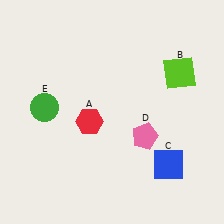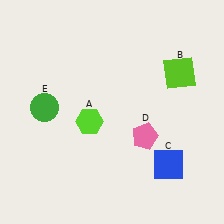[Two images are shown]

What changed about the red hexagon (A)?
In Image 1, A is red. In Image 2, it changed to lime.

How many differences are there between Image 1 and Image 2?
There is 1 difference between the two images.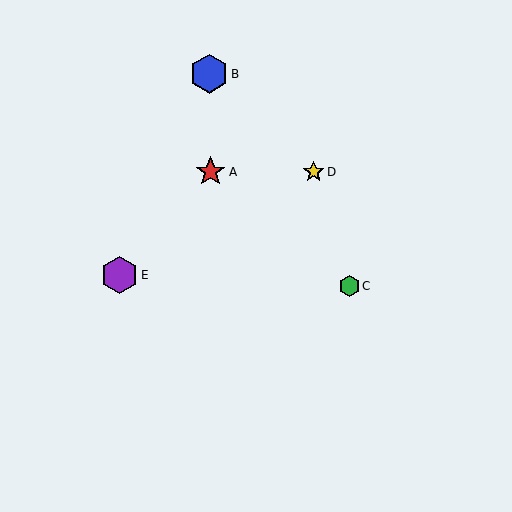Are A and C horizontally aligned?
No, A is at y≈172 and C is at y≈286.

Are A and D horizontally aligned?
Yes, both are at y≈172.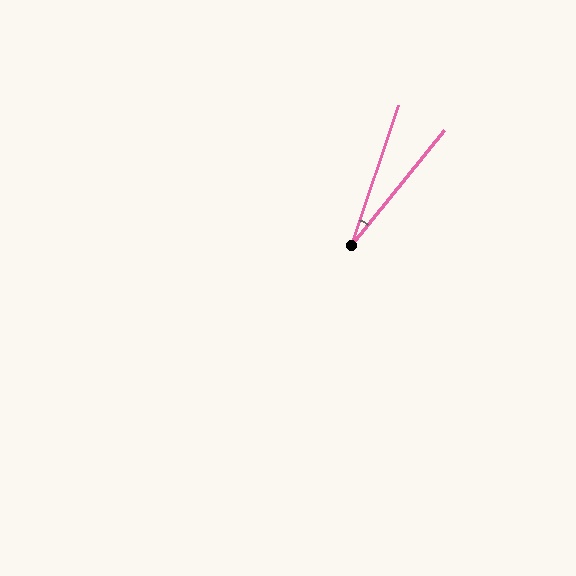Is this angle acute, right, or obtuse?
It is acute.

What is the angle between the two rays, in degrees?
Approximately 20 degrees.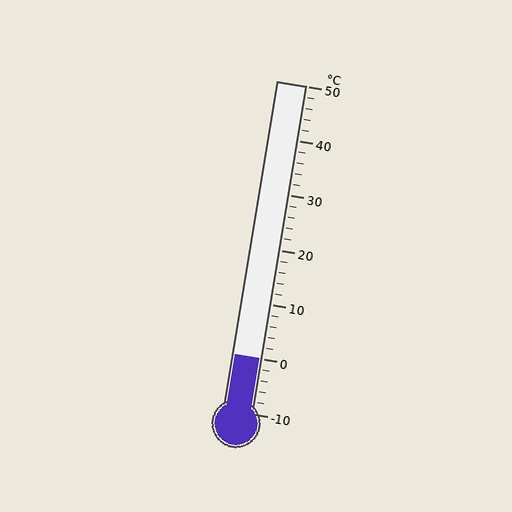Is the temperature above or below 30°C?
The temperature is below 30°C.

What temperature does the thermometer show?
The thermometer shows approximately 0°C.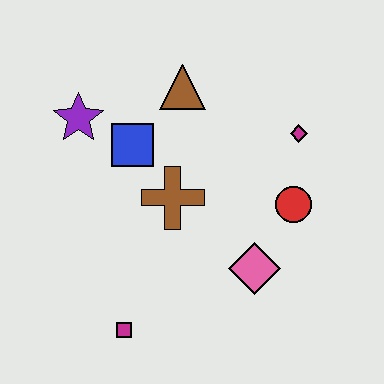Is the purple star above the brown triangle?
No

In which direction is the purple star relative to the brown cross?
The purple star is to the left of the brown cross.